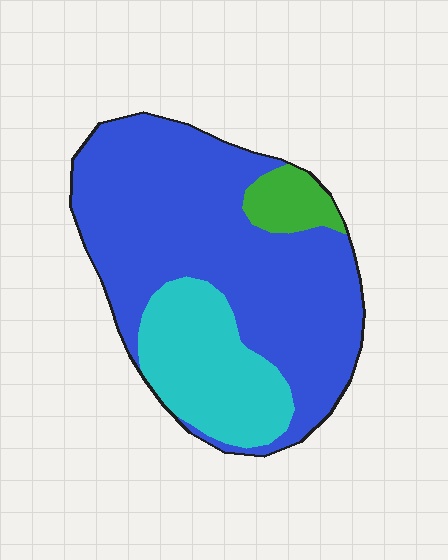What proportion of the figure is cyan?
Cyan takes up about one quarter (1/4) of the figure.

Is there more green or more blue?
Blue.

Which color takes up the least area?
Green, at roughly 5%.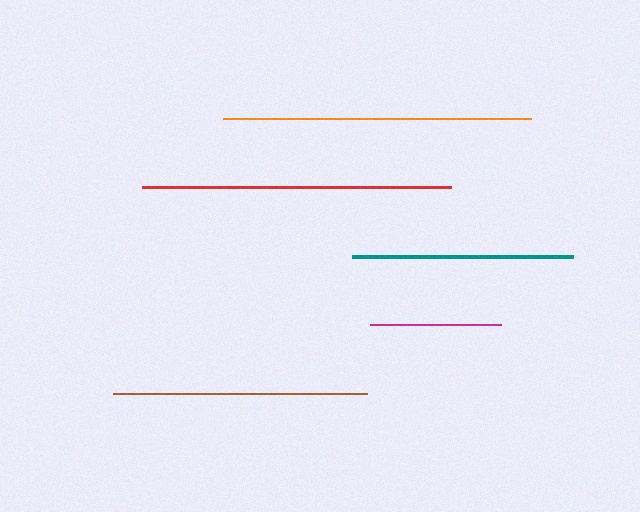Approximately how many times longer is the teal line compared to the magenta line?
The teal line is approximately 1.7 times the length of the magenta line.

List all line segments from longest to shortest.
From longest to shortest: red, orange, brown, teal, magenta.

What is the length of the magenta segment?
The magenta segment is approximately 131 pixels long.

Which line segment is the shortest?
The magenta line is the shortest at approximately 131 pixels.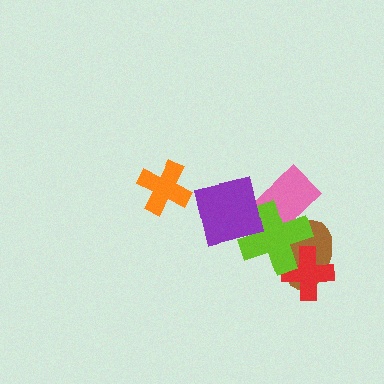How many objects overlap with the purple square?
2 objects overlap with the purple square.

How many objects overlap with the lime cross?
4 objects overlap with the lime cross.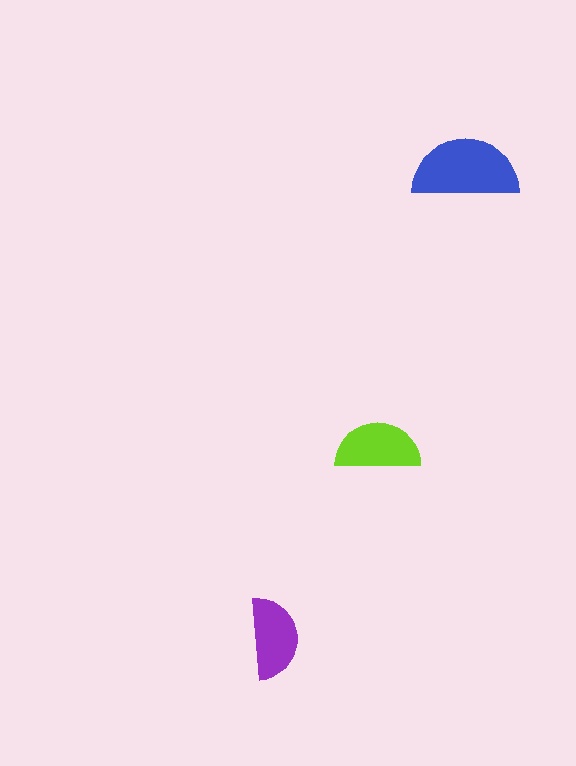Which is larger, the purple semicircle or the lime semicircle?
The lime one.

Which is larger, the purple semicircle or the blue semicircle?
The blue one.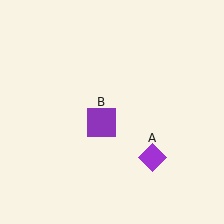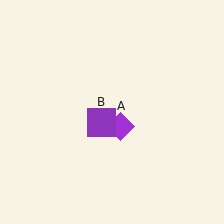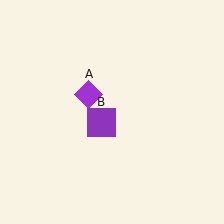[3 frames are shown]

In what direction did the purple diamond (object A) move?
The purple diamond (object A) moved up and to the left.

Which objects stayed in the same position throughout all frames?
Purple square (object B) remained stationary.